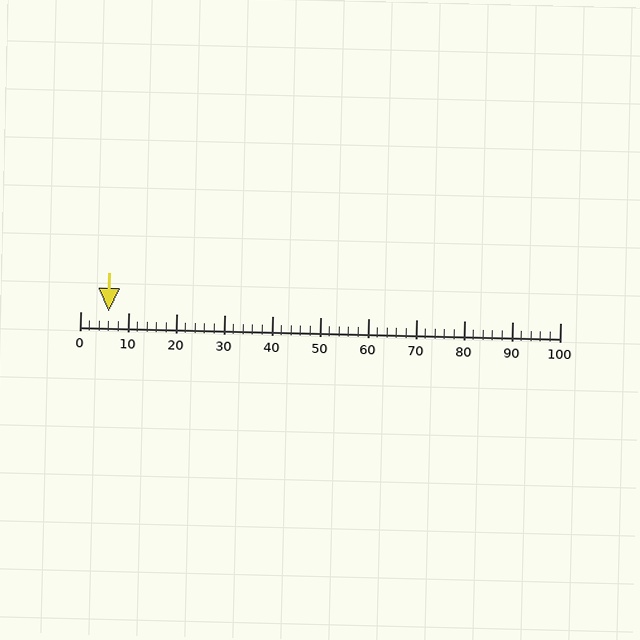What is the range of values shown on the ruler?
The ruler shows values from 0 to 100.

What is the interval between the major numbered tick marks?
The major tick marks are spaced 10 units apart.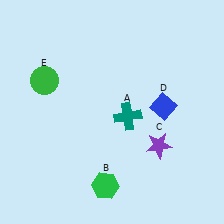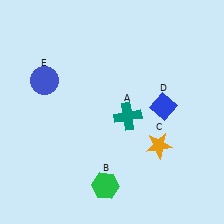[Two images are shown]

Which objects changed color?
C changed from purple to orange. E changed from green to blue.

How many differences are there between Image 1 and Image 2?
There are 2 differences between the two images.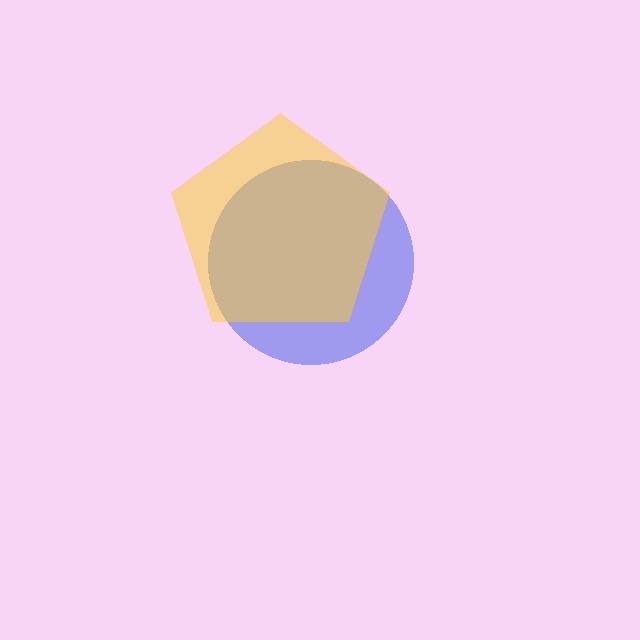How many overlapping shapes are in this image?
There are 2 overlapping shapes in the image.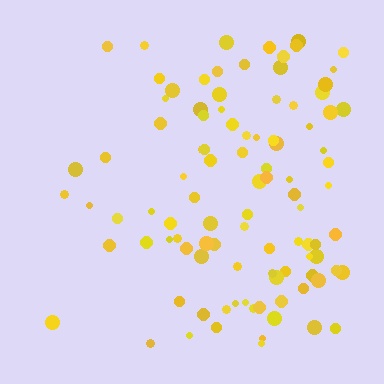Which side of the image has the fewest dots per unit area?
The left.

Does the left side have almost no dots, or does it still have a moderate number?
Still a moderate number, just noticeably fewer than the right.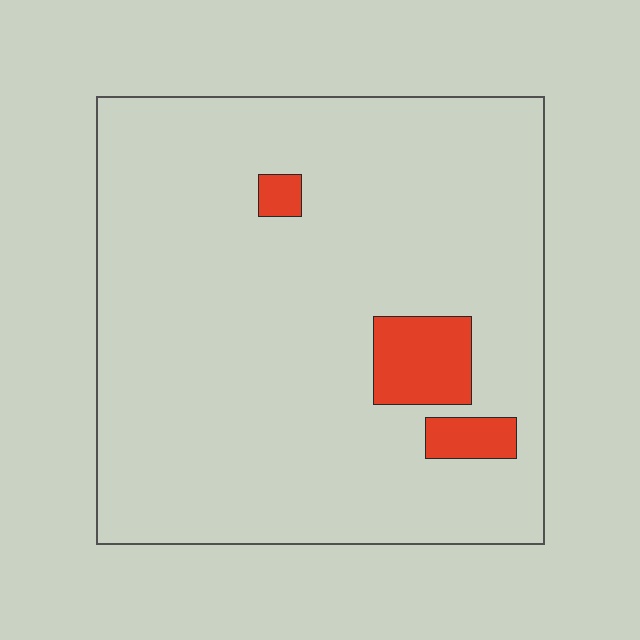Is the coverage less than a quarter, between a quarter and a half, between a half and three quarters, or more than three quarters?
Less than a quarter.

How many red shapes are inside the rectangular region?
3.